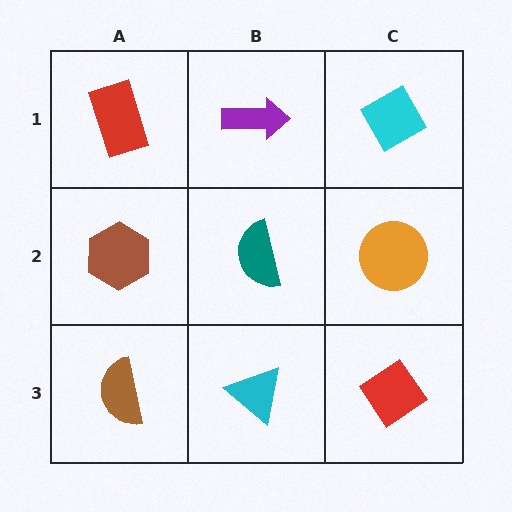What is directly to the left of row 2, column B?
A brown hexagon.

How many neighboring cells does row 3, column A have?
2.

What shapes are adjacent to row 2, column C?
A cyan diamond (row 1, column C), a red diamond (row 3, column C), a teal semicircle (row 2, column B).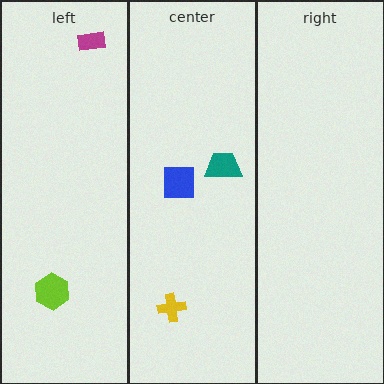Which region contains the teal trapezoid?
The center region.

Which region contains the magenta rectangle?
The left region.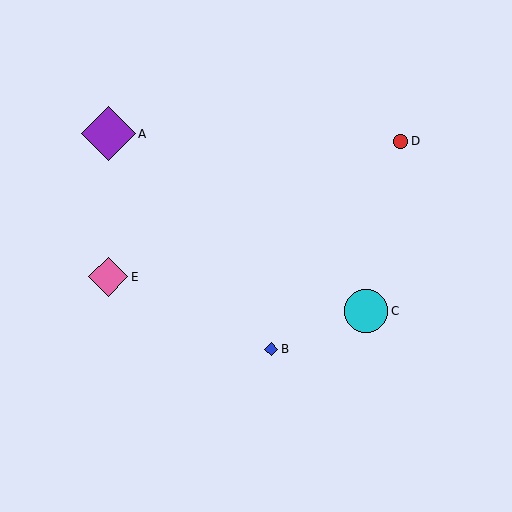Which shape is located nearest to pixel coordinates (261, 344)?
The blue diamond (labeled B) at (271, 349) is nearest to that location.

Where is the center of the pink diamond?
The center of the pink diamond is at (108, 277).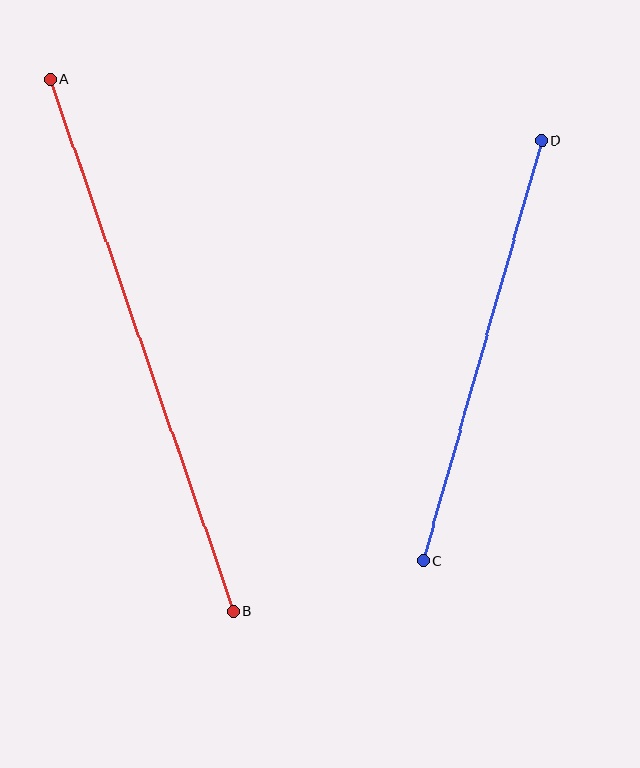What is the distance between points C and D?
The distance is approximately 437 pixels.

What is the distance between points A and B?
The distance is approximately 563 pixels.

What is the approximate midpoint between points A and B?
The midpoint is at approximately (142, 345) pixels.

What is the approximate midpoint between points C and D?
The midpoint is at approximately (482, 351) pixels.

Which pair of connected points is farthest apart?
Points A and B are farthest apart.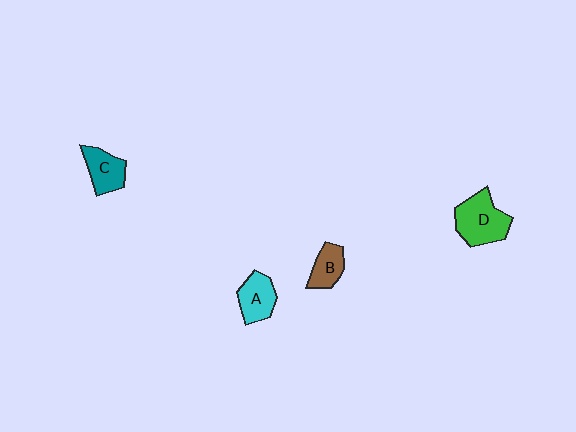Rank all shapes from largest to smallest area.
From largest to smallest: D (green), A (cyan), C (teal), B (brown).